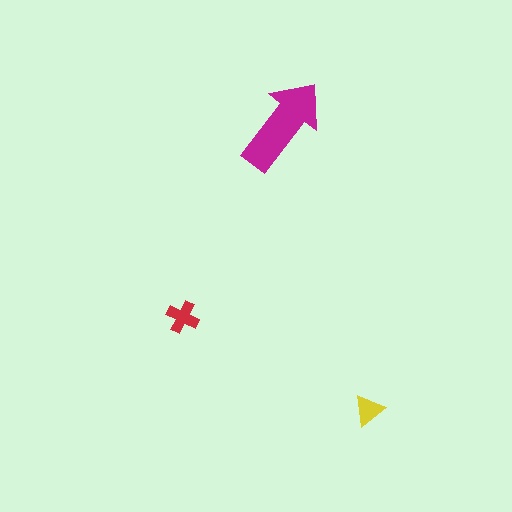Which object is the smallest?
The yellow triangle.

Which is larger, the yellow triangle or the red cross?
The red cross.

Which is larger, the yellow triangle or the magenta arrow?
The magenta arrow.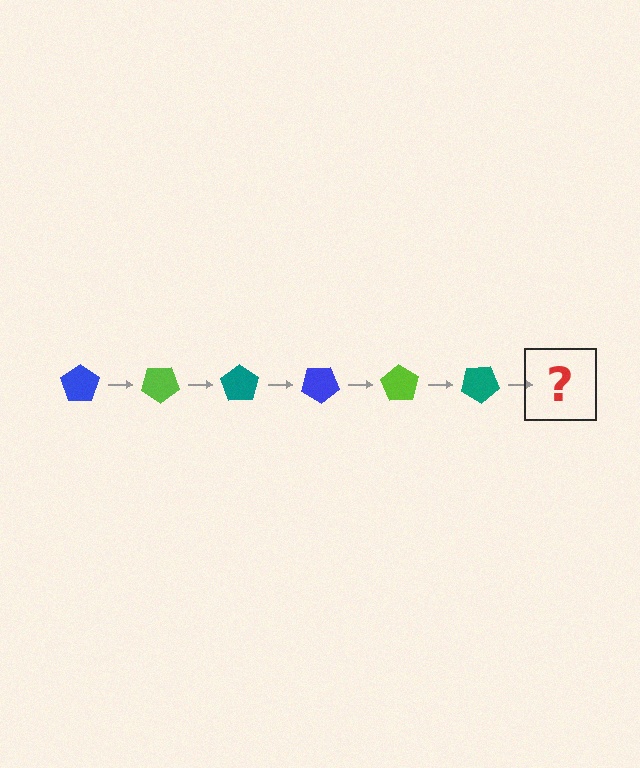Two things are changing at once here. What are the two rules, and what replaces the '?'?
The two rules are that it rotates 35 degrees each step and the color cycles through blue, lime, and teal. The '?' should be a blue pentagon, rotated 210 degrees from the start.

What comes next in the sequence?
The next element should be a blue pentagon, rotated 210 degrees from the start.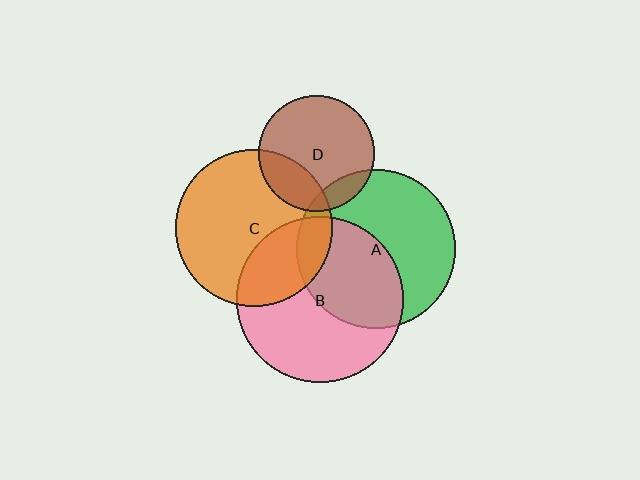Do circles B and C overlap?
Yes.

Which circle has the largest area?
Circle B (pink).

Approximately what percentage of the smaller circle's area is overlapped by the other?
Approximately 30%.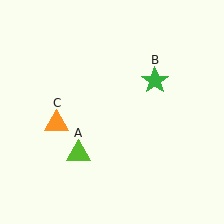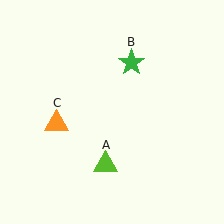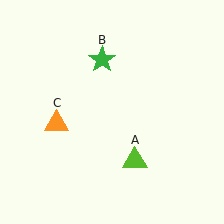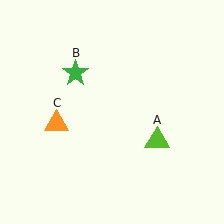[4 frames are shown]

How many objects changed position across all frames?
2 objects changed position: lime triangle (object A), green star (object B).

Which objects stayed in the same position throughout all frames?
Orange triangle (object C) remained stationary.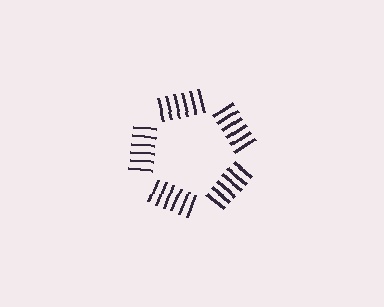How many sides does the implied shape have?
5 sides — the line-ends trace a pentagon.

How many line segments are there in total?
30 — 6 along each of the 5 edges.